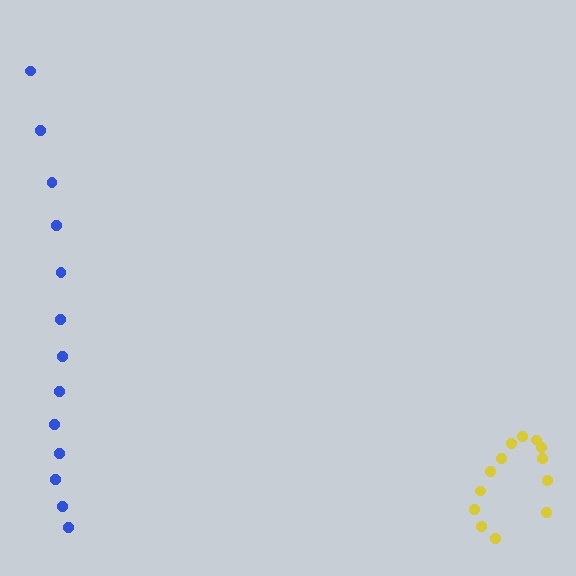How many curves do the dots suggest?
There are 2 distinct paths.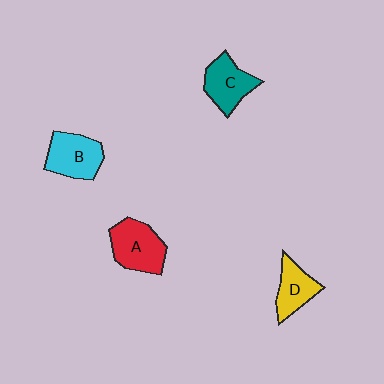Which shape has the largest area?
Shape A (red).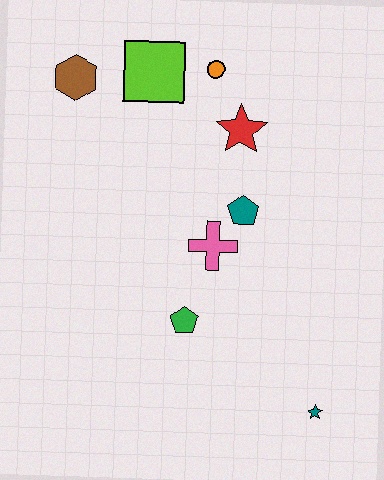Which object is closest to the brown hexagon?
The lime square is closest to the brown hexagon.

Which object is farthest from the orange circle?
The teal star is farthest from the orange circle.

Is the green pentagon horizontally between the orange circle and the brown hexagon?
Yes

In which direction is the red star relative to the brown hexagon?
The red star is to the right of the brown hexagon.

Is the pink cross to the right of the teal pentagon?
No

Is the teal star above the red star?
No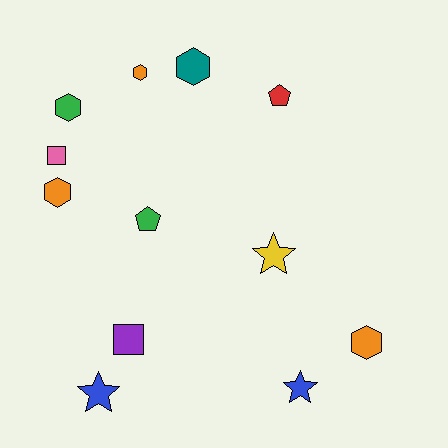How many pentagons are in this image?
There are 2 pentagons.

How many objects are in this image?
There are 12 objects.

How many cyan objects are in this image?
There are no cyan objects.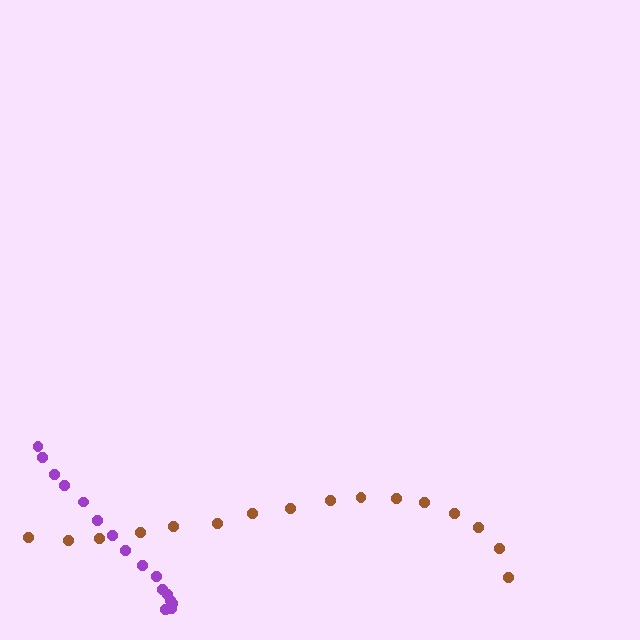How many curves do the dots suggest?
There are 2 distinct paths.